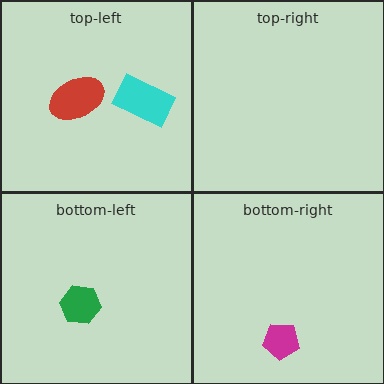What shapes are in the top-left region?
The cyan rectangle, the red ellipse.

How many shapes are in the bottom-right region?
1.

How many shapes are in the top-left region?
2.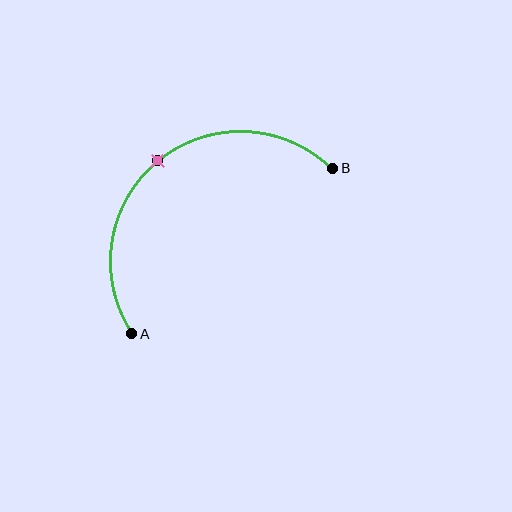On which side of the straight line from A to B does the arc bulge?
The arc bulges above and to the left of the straight line connecting A and B.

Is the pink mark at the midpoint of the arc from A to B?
Yes. The pink mark lies on the arc at equal arc-length from both A and B — it is the arc midpoint.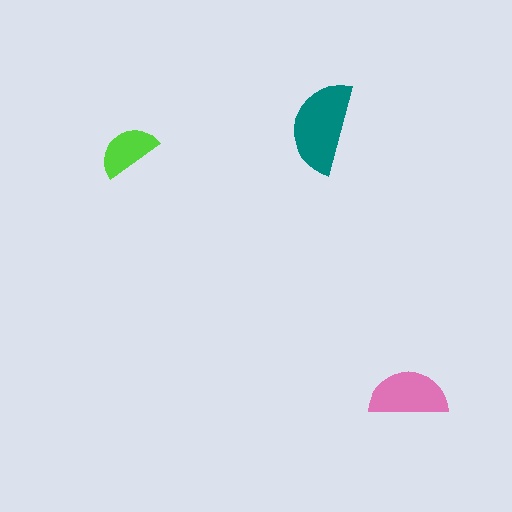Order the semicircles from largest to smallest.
the teal one, the pink one, the lime one.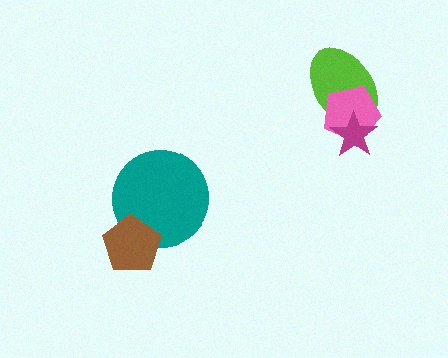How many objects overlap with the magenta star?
2 objects overlap with the magenta star.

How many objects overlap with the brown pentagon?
1 object overlaps with the brown pentagon.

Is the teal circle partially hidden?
Yes, it is partially covered by another shape.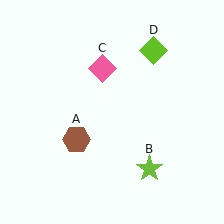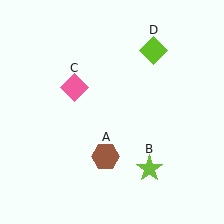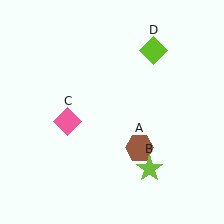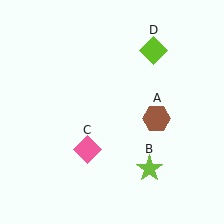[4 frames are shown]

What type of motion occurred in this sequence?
The brown hexagon (object A), pink diamond (object C) rotated counterclockwise around the center of the scene.